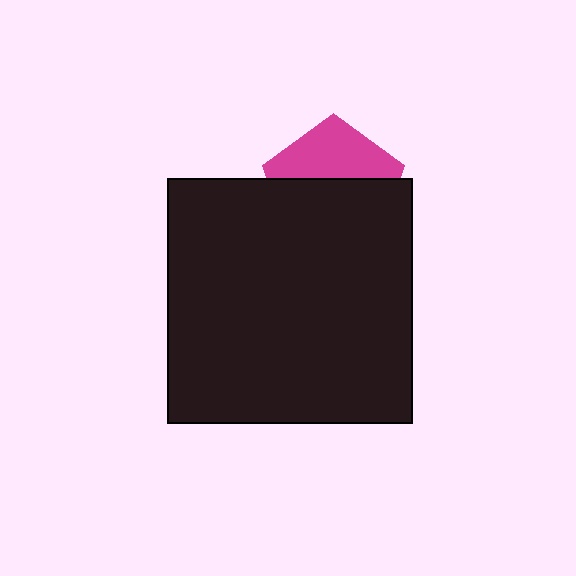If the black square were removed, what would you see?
You would see the complete magenta pentagon.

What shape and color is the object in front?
The object in front is a black square.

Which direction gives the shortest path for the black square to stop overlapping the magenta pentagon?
Moving down gives the shortest separation.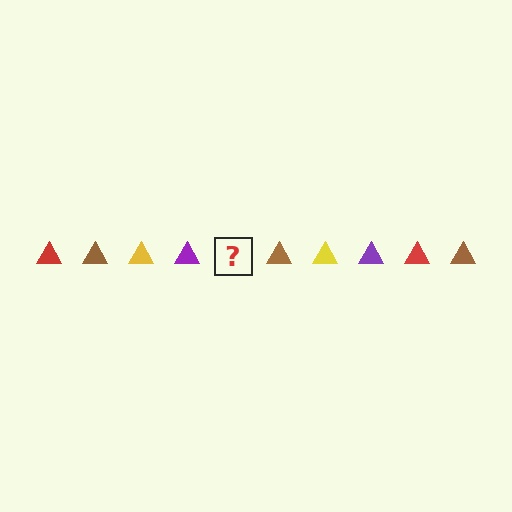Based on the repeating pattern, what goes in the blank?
The blank should be a red triangle.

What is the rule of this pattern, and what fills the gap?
The rule is that the pattern cycles through red, brown, yellow, purple triangles. The gap should be filled with a red triangle.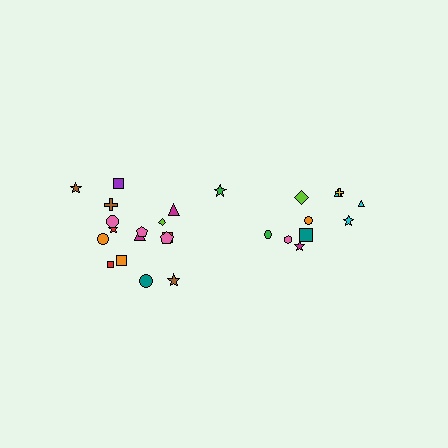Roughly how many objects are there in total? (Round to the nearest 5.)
Roughly 30 objects in total.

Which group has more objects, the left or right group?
The left group.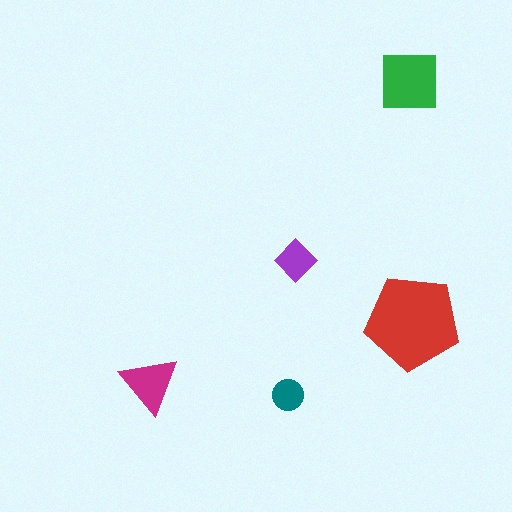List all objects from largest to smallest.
The red pentagon, the green square, the magenta triangle, the purple diamond, the teal circle.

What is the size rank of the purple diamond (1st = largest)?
4th.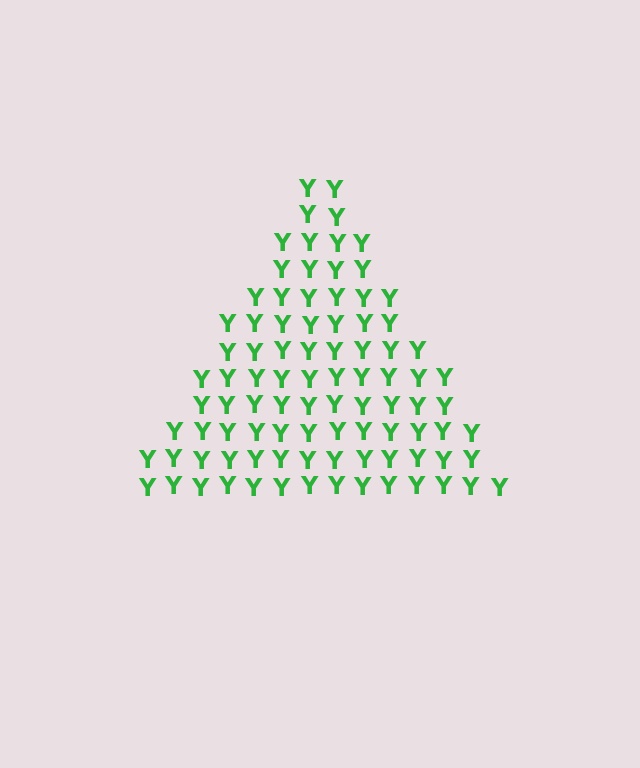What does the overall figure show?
The overall figure shows a triangle.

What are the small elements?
The small elements are letter Y's.